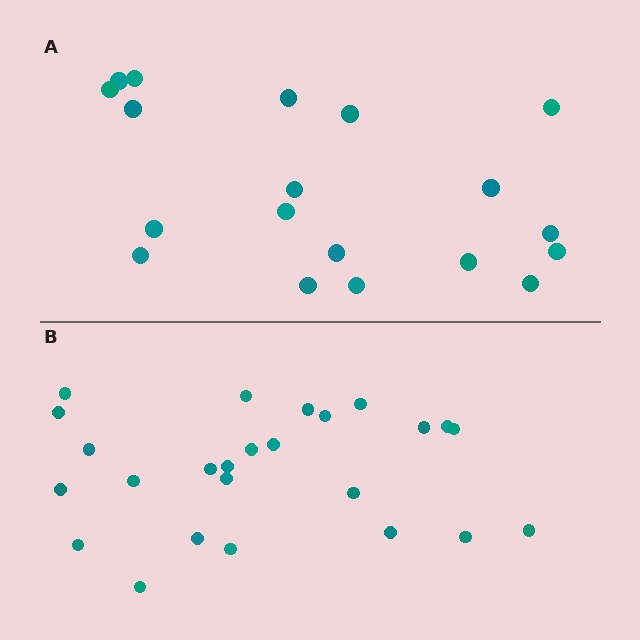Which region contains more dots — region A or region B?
Region B (the bottom region) has more dots.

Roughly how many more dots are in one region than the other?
Region B has about 6 more dots than region A.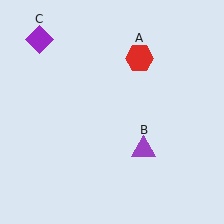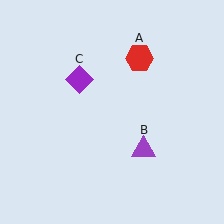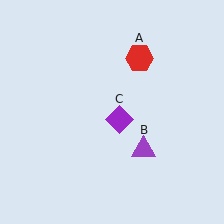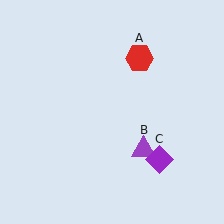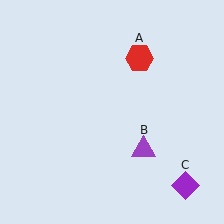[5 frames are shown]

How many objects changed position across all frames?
1 object changed position: purple diamond (object C).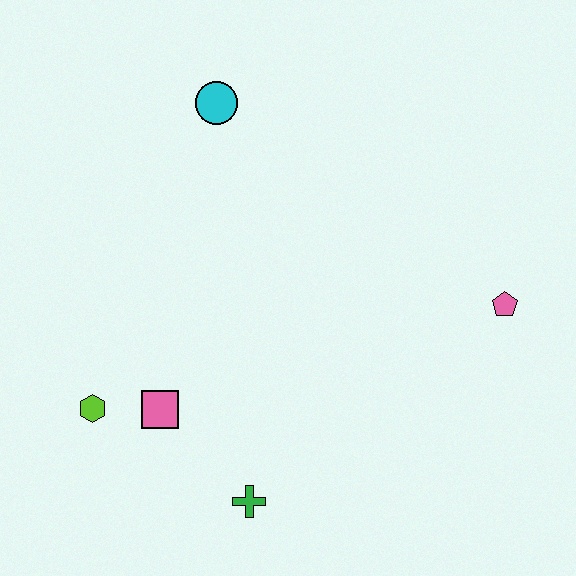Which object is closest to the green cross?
The pink square is closest to the green cross.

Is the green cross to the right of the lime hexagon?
Yes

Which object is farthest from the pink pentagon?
The lime hexagon is farthest from the pink pentagon.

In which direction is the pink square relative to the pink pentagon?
The pink square is to the left of the pink pentagon.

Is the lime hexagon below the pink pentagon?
Yes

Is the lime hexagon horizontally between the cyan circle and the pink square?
No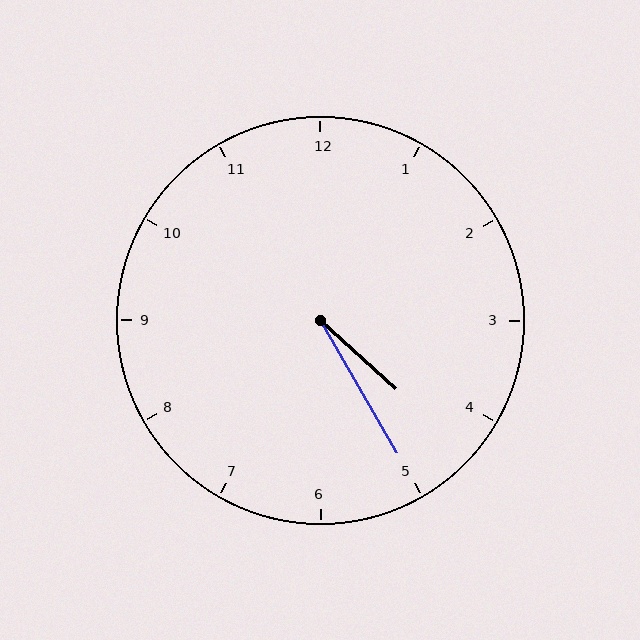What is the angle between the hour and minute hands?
Approximately 18 degrees.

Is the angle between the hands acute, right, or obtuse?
It is acute.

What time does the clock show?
4:25.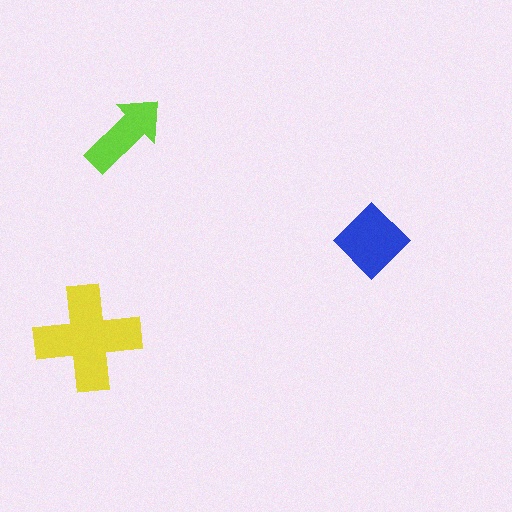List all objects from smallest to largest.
The lime arrow, the blue diamond, the yellow cross.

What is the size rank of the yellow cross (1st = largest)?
1st.